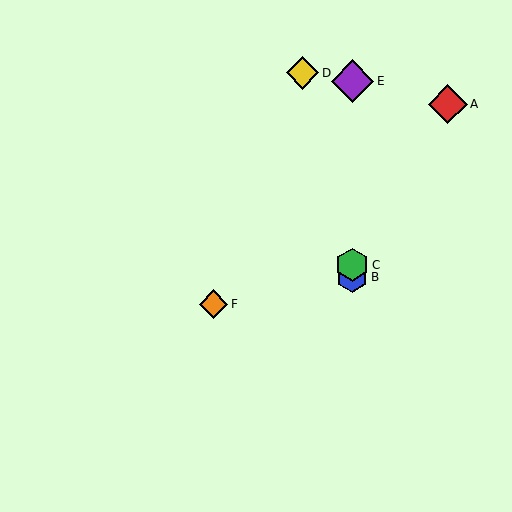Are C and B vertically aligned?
Yes, both are at x≈352.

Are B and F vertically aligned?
No, B is at x≈352 and F is at x≈214.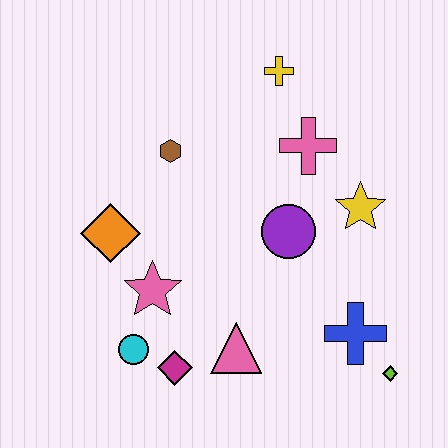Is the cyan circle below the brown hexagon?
Yes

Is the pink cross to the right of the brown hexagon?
Yes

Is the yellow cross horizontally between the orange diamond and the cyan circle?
No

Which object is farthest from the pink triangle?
The yellow cross is farthest from the pink triangle.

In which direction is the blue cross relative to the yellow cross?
The blue cross is below the yellow cross.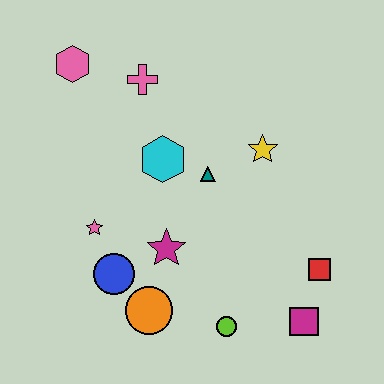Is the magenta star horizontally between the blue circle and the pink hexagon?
No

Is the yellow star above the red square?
Yes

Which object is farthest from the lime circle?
The pink hexagon is farthest from the lime circle.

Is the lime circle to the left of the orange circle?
No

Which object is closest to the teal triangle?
The cyan hexagon is closest to the teal triangle.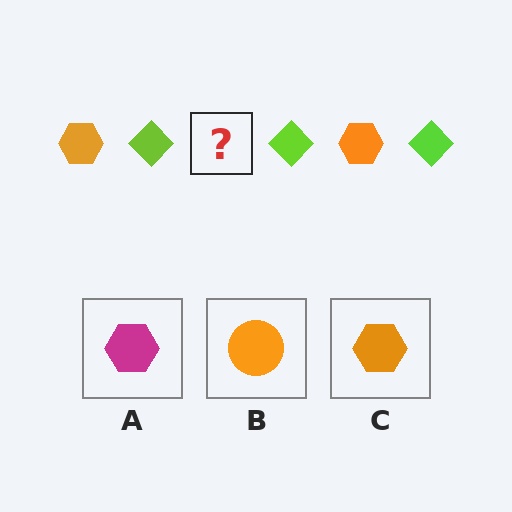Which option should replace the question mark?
Option C.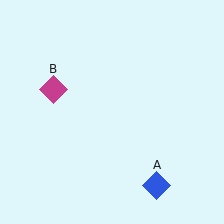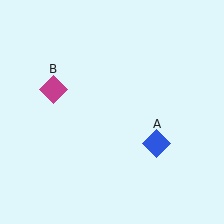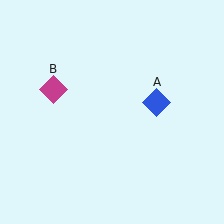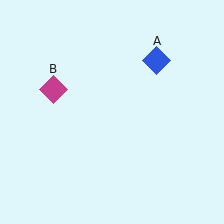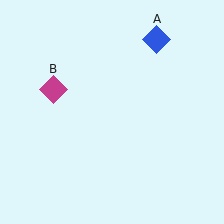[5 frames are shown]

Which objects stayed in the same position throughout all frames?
Magenta diamond (object B) remained stationary.